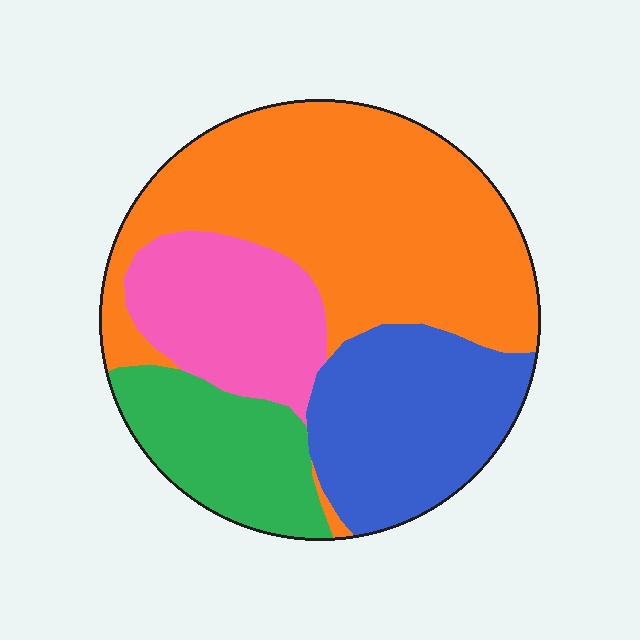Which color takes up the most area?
Orange, at roughly 45%.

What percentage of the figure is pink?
Pink takes up about one sixth (1/6) of the figure.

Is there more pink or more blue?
Blue.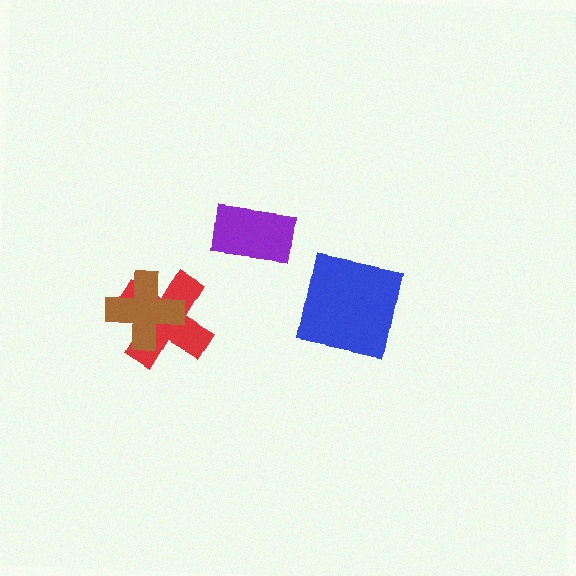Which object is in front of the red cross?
The brown cross is in front of the red cross.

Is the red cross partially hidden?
Yes, it is partially covered by another shape.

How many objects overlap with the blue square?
0 objects overlap with the blue square.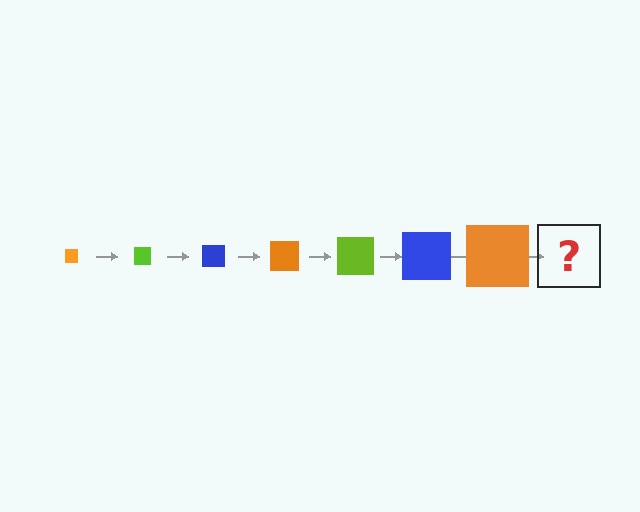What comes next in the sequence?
The next element should be a lime square, larger than the previous one.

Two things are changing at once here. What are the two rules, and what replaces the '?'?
The two rules are that the square grows larger each step and the color cycles through orange, lime, and blue. The '?' should be a lime square, larger than the previous one.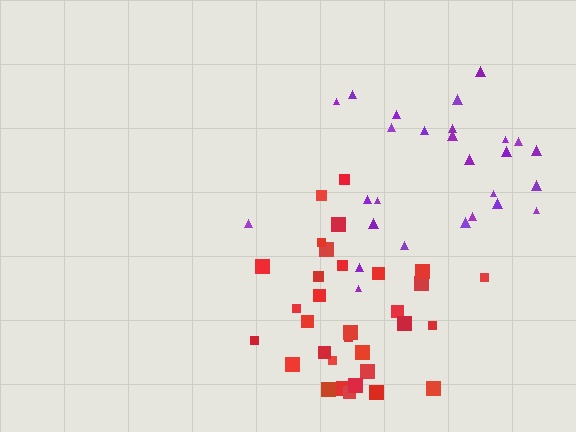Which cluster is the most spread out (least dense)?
Purple.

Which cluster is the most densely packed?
Red.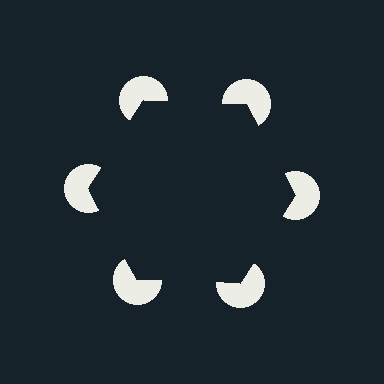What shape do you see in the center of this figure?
An illusory hexagon — its edges are inferred from the aligned wedge cuts in the pac-man discs, not physically drawn.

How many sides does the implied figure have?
6 sides.